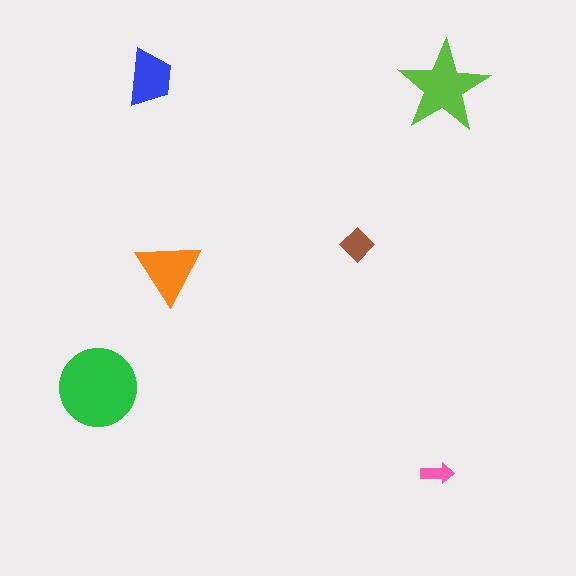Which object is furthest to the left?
The green circle is leftmost.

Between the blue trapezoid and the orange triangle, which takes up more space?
The orange triangle.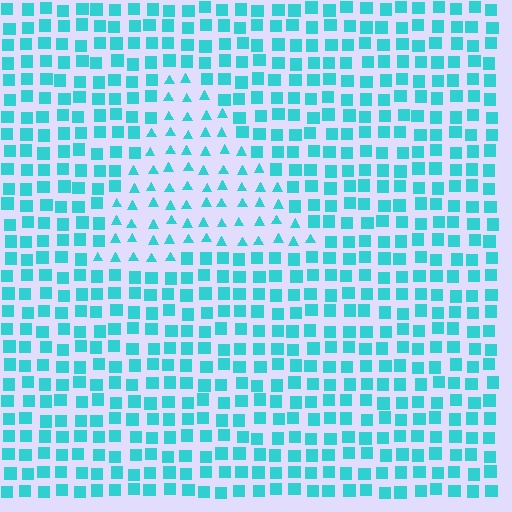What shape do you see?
I see a triangle.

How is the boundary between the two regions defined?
The boundary is defined by a change in element shape: triangles inside vs. squares outside. All elements share the same color and spacing.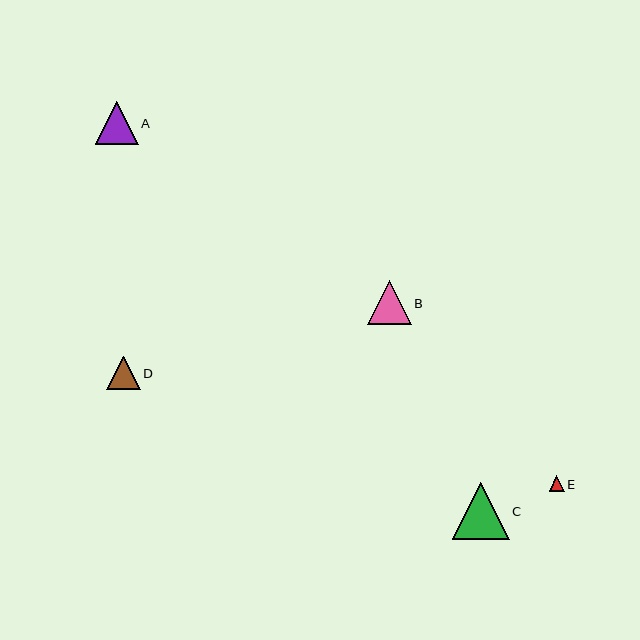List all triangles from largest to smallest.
From largest to smallest: C, B, A, D, E.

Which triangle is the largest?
Triangle C is the largest with a size of approximately 57 pixels.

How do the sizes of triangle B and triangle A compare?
Triangle B and triangle A are approximately the same size.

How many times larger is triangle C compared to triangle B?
Triangle C is approximately 1.3 times the size of triangle B.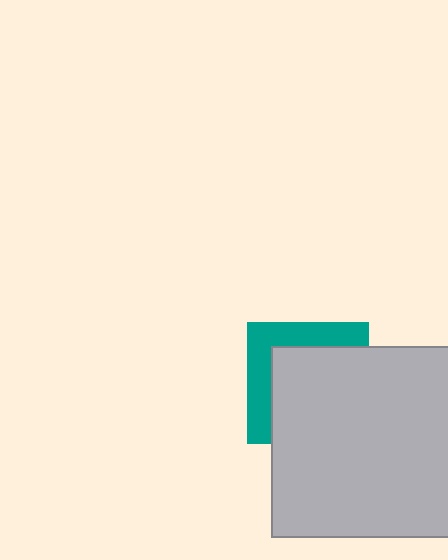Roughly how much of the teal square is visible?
A small part of it is visible (roughly 35%).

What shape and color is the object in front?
The object in front is a light gray square.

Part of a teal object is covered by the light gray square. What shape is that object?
It is a square.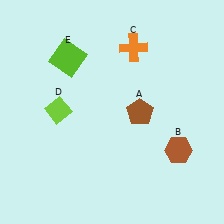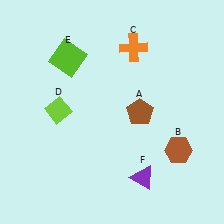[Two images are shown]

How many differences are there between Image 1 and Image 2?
There is 1 difference between the two images.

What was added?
A purple triangle (F) was added in Image 2.